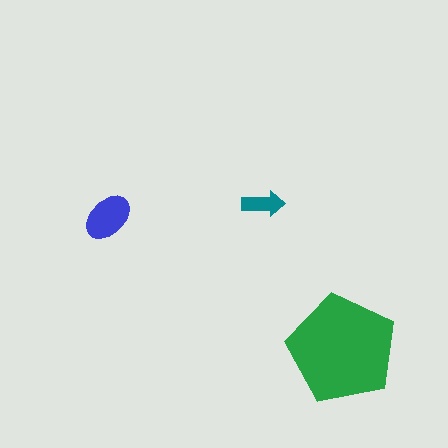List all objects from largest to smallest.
The green pentagon, the blue ellipse, the teal arrow.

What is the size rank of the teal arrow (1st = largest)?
3rd.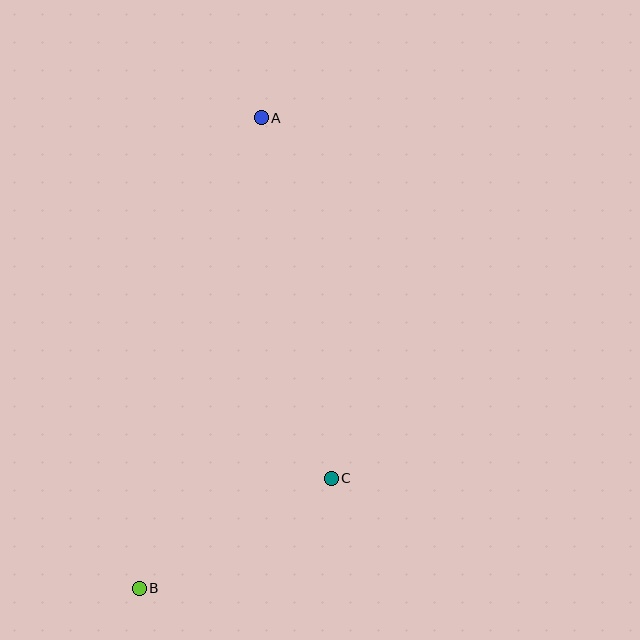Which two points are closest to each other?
Points B and C are closest to each other.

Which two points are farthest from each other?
Points A and B are farthest from each other.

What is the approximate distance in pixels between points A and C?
The distance between A and C is approximately 367 pixels.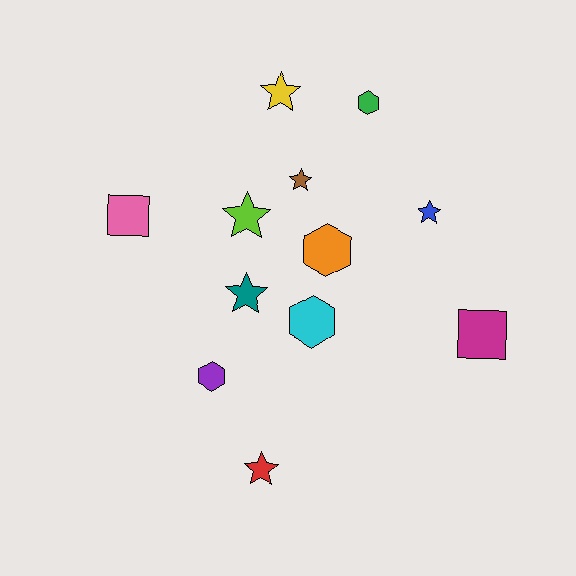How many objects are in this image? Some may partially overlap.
There are 12 objects.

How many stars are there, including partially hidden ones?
There are 6 stars.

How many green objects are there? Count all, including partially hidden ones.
There is 1 green object.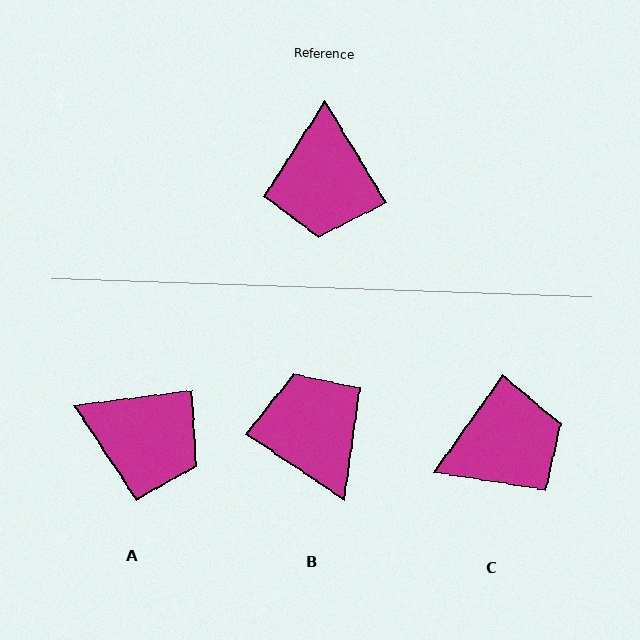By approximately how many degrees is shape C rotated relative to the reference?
Approximately 114 degrees counter-clockwise.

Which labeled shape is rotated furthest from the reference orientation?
B, about 155 degrees away.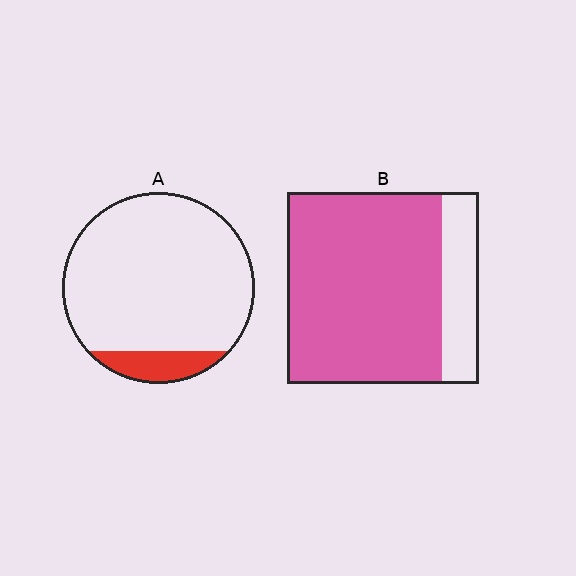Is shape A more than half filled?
No.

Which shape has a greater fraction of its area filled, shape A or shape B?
Shape B.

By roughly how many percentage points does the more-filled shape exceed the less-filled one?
By roughly 70 percentage points (B over A).